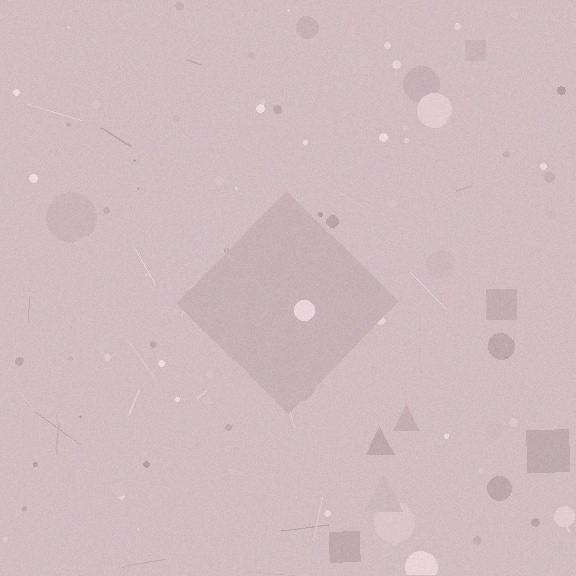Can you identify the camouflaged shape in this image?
The camouflaged shape is a diamond.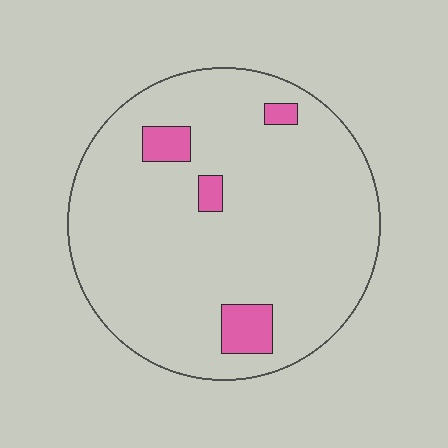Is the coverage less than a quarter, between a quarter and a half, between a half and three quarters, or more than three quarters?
Less than a quarter.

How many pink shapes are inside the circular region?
4.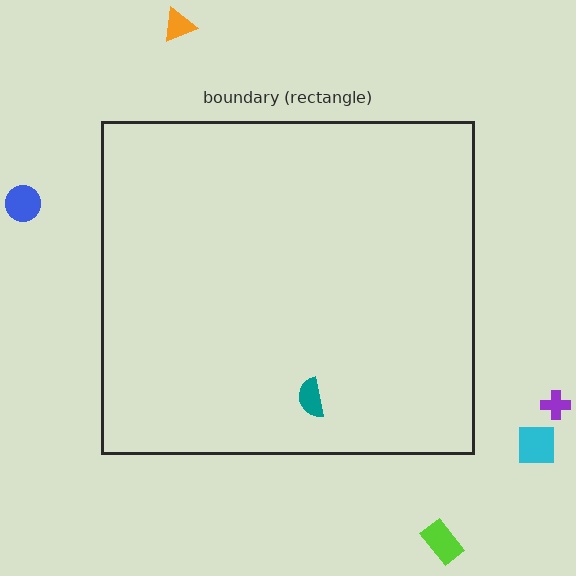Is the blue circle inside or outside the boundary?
Outside.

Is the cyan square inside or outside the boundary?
Outside.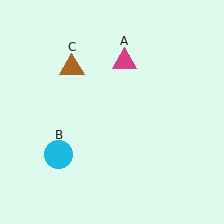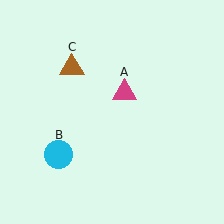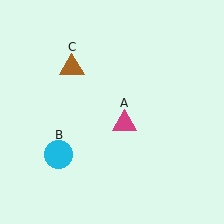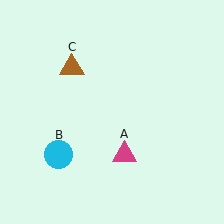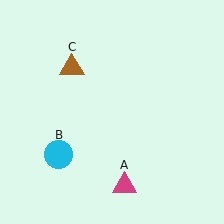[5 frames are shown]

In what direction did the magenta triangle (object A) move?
The magenta triangle (object A) moved down.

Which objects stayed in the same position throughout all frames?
Cyan circle (object B) and brown triangle (object C) remained stationary.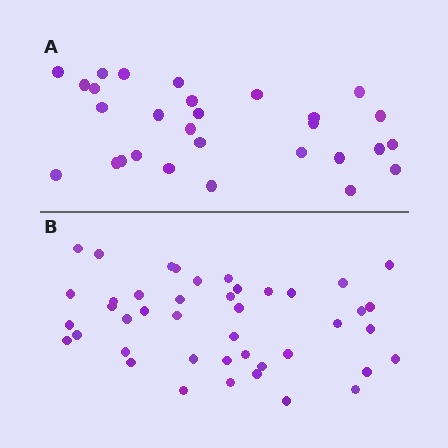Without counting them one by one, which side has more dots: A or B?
Region B (the bottom region) has more dots.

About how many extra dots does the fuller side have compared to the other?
Region B has approximately 15 more dots than region A.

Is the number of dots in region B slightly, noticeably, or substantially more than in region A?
Region B has substantially more. The ratio is roughly 1.5 to 1.